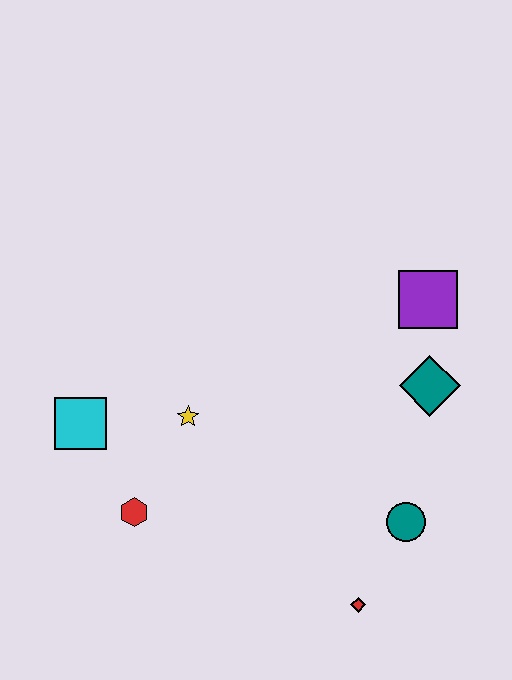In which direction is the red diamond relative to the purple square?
The red diamond is below the purple square.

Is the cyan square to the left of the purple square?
Yes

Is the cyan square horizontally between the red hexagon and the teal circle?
No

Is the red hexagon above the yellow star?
No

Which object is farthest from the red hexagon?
The purple square is farthest from the red hexagon.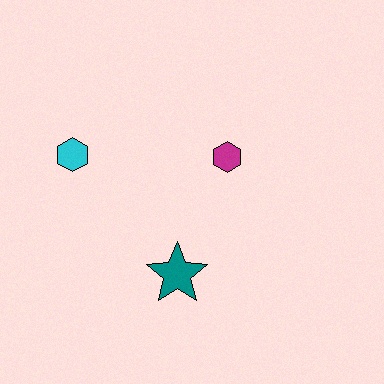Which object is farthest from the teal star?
The cyan hexagon is farthest from the teal star.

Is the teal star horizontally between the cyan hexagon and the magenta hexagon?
Yes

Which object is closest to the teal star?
The magenta hexagon is closest to the teal star.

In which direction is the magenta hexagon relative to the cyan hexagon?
The magenta hexagon is to the right of the cyan hexagon.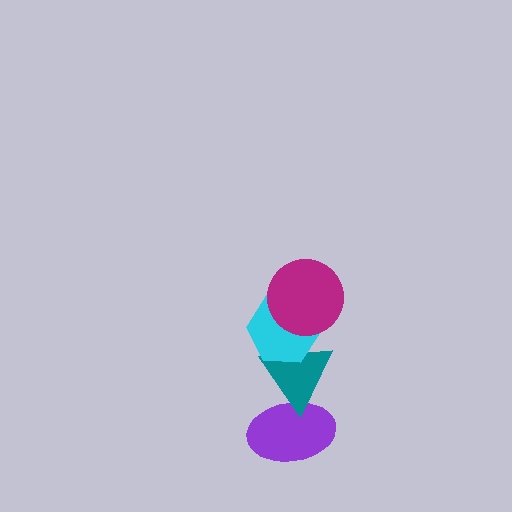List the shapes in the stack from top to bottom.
From top to bottom: the magenta circle, the cyan hexagon, the teal triangle, the purple ellipse.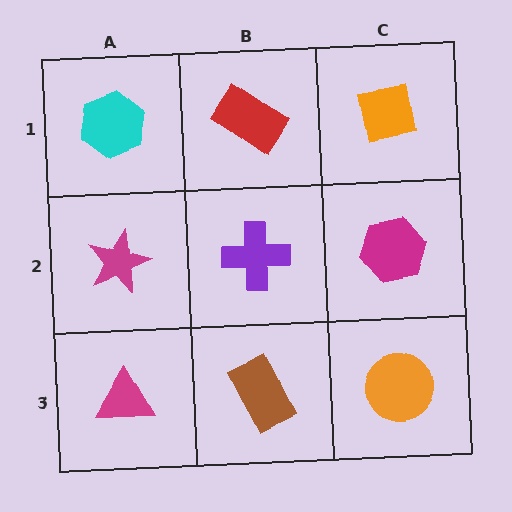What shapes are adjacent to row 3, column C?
A magenta hexagon (row 2, column C), a brown rectangle (row 3, column B).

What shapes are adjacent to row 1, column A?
A magenta star (row 2, column A), a red rectangle (row 1, column B).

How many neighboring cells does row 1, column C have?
2.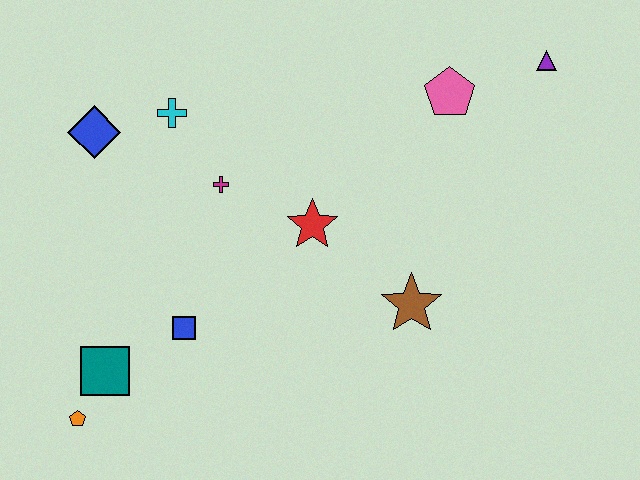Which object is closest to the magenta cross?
The cyan cross is closest to the magenta cross.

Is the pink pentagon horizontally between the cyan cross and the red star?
No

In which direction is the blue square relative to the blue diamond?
The blue square is below the blue diamond.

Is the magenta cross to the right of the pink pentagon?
No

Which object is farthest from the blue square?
The purple triangle is farthest from the blue square.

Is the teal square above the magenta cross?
No